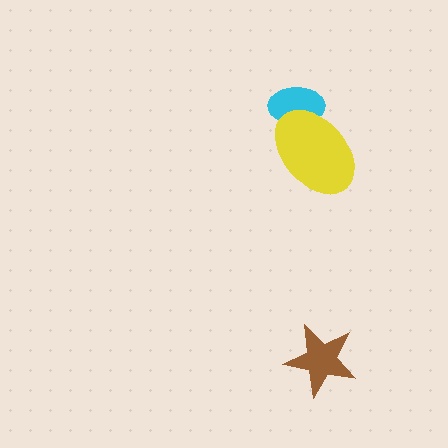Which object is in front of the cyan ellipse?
The yellow ellipse is in front of the cyan ellipse.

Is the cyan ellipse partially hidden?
Yes, it is partially covered by another shape.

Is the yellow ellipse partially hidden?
No, no other shape covers it.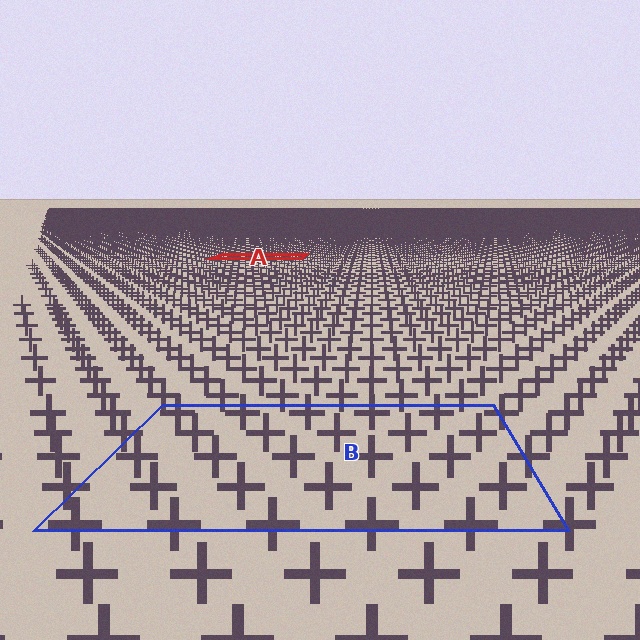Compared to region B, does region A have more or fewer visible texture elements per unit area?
Region A has more texture elements per unit area — they are packed more densely because it is farther away.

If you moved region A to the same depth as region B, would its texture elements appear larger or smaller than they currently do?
They would appear larger. At a closer depth, the same texture elements are projected at a bigger on-screen size.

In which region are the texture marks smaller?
The texture marks are smaller in region A, because it is farther away.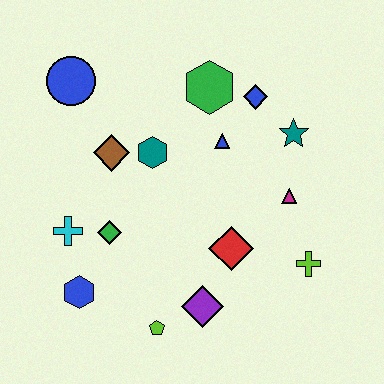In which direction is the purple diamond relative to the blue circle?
The purple diamond is below the blue circle.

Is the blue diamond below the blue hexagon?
No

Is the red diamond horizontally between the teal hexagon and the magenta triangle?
Yes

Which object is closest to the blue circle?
The brown diamond is closest to the blue circle.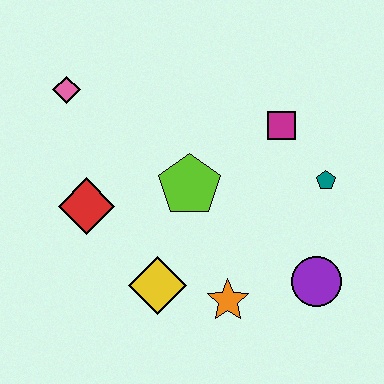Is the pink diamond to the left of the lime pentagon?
Yes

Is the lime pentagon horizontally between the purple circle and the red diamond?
Yes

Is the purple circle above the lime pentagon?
No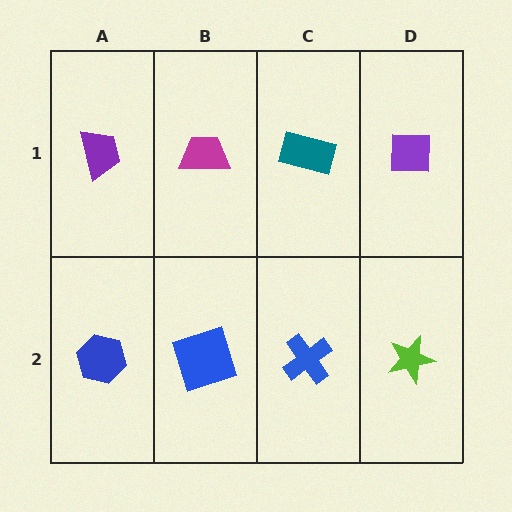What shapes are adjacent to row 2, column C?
A teal rectangle (row 1, column C), a blue square (row 2, column B), a lime star (row 2, column D).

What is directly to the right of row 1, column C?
A purple square.